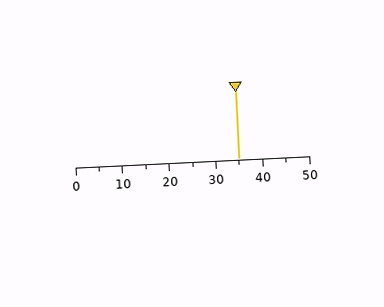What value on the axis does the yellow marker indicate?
The marker indicates approximately 35.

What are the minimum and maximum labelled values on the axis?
The axis runs from 0 to 50.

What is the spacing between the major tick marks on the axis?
The major ticks are spaced 10 apart.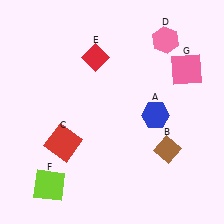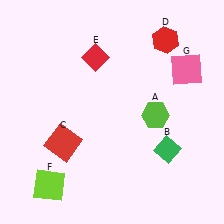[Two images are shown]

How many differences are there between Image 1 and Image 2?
There are 3 differences between the two images.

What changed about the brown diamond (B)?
In Image 1, B is brown. In Image 2, it changed to green.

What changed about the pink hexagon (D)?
In Image 1, D is pink. In Image 2, it changed to red.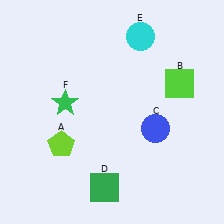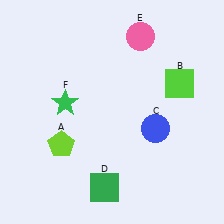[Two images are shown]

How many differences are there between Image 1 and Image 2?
There is 1 difference between the two images.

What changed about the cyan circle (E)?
In Image 1, E is cyan. In Image 2, it changed to pink.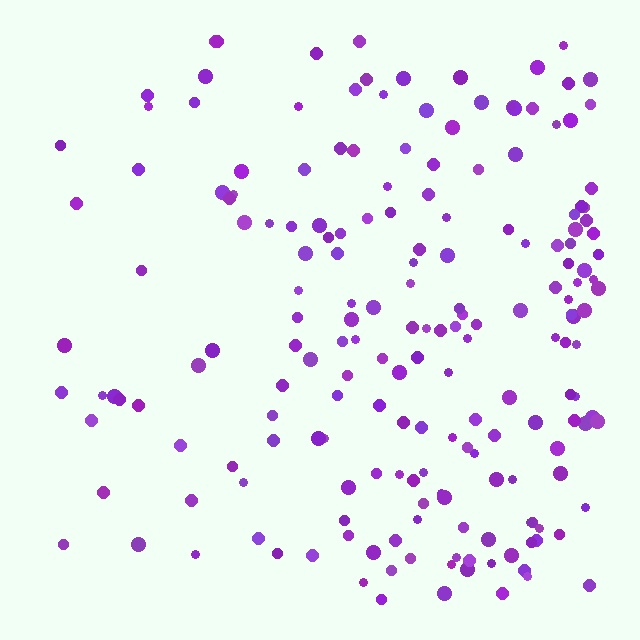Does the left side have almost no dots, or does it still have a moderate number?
Still a moderate number, just noticeably fewer than the right.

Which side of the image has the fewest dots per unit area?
The left.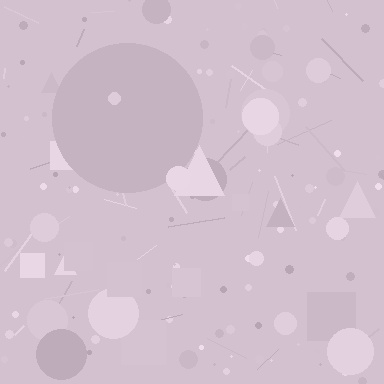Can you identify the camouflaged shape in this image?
The camouflaged shape is a circle.